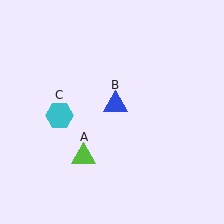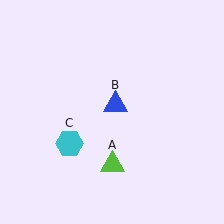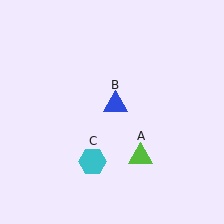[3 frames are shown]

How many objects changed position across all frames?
2 objects changed position: lime triangle (object A), cyan hexagon (object C).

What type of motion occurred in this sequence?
The lime triangle (object A), cyan hexagon (object C) rotated counterclockwise around the center of the scene.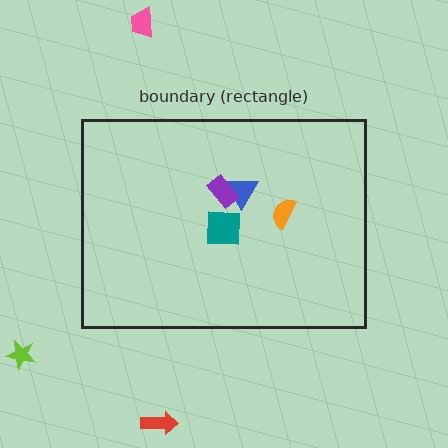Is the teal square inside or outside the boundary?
Inside.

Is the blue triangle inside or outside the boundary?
Inside.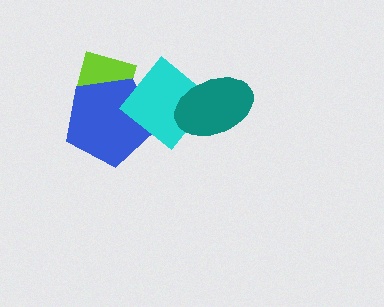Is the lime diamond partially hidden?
Yes, it is partially covered by another shape.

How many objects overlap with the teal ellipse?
1 object overlaps with the teal ellipse.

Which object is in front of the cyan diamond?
The teal ellipse is in front of the cyan diamond.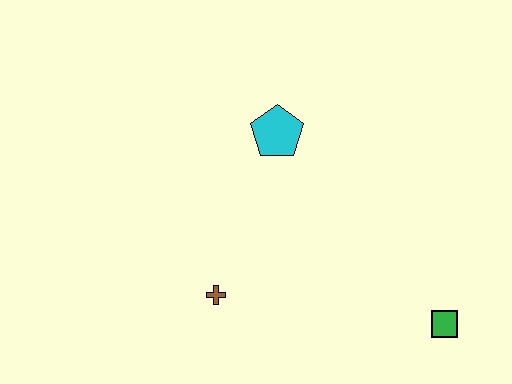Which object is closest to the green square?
The brown cross is closest to the green square.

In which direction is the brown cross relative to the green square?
The brown cross is to the left of the green square.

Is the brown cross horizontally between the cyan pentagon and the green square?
No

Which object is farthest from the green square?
The cyan pentagon is farthest from the green square.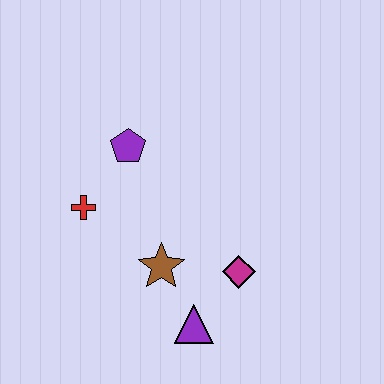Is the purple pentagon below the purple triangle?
No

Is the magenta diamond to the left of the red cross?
No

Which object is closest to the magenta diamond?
The purple triangle is closest to the magenta diamond.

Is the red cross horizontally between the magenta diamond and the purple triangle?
No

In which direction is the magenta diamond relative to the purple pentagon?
The magenta diamond is below the purple pentagon.